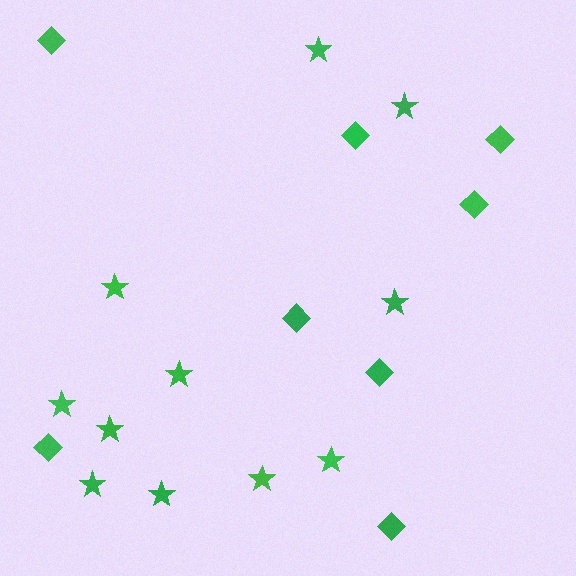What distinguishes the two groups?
There are 2 groups: one group of stars (11) and one group of diamonds (8).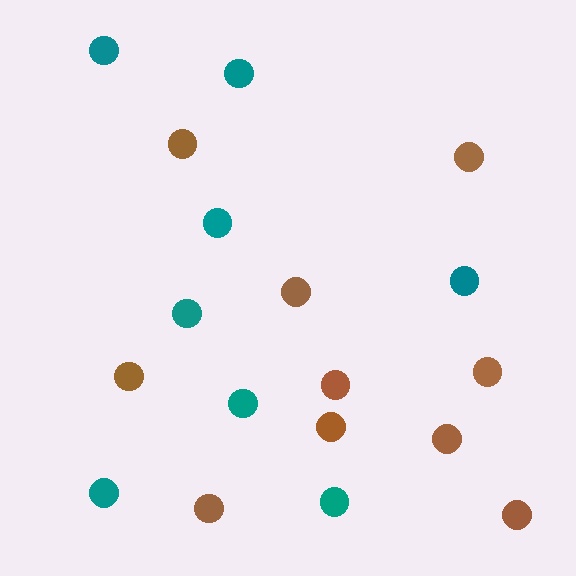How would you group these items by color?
There are 2 groups: one group of brown circles (10) and one group of teal circles (8).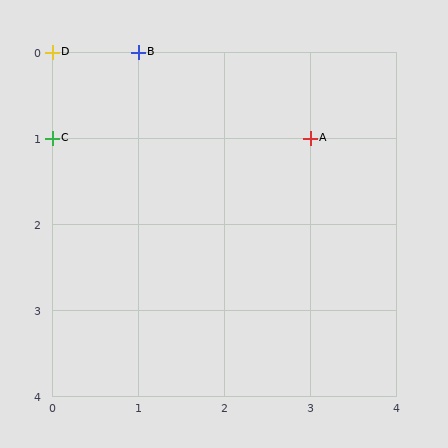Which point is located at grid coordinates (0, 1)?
Point C is at (0, 1).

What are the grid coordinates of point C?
Point C is at grid coordinates (0, 1).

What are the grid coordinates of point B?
Point B is at grid coordinates (1, 0).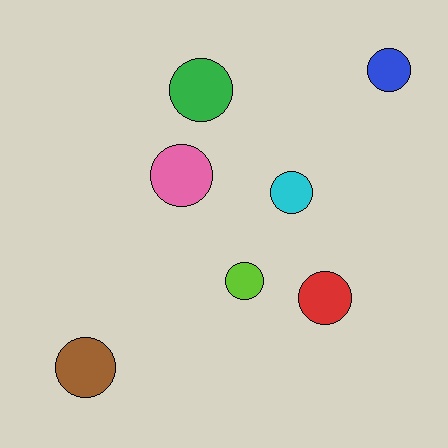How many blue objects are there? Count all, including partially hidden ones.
There is 1 blue object.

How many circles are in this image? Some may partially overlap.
There are 7 circles.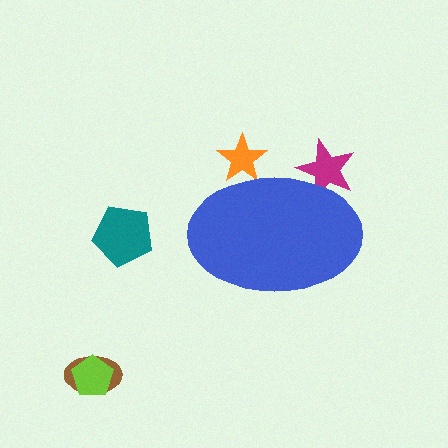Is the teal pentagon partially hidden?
No, the teal pentagon is fully visible.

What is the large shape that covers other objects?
A blue ellipse.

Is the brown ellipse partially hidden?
No, the brown ellipse is fully visible.